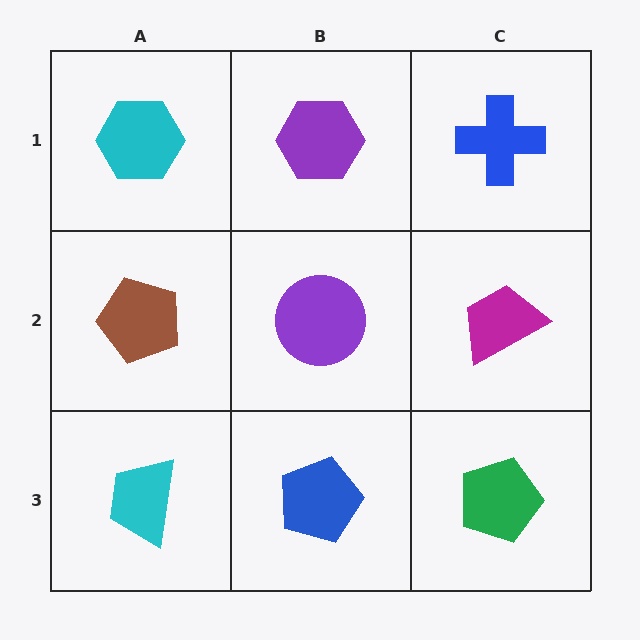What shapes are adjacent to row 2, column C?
A blue cross (row 1, column C), a green pentagon (row 3, column C), a purple circle (row 2, column B).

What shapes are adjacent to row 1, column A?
A brown pentagon (row 2, column A), a purple hexagon (row 1, column B).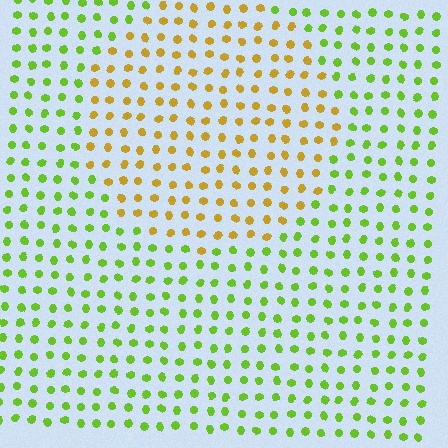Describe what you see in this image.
The image is filled with small lime elements in a uniform arrangement. A circle-shaped region is visible where the elements are tinted to a slightly different hue, forming a subtle color boundary.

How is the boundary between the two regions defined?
The boundary is defined purely by a slight shift in hue (about 50 degrees). Spacing, size, and orientation are identical on both sides.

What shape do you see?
I see a circle.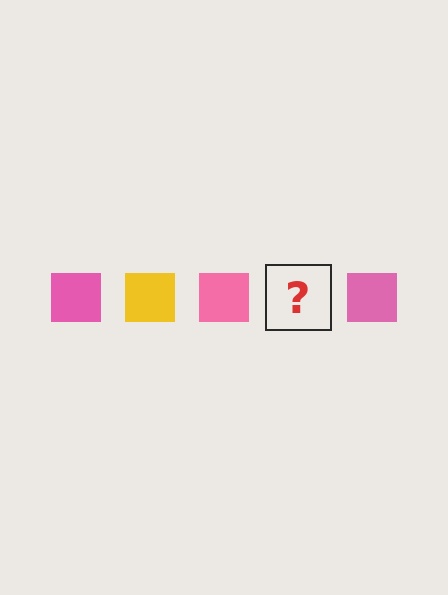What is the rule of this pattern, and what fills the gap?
The rule is that the pattern cycles through pink, yellow squares. The gap should be filled with a yellow square.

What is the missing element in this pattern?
The missing element is a yellow square.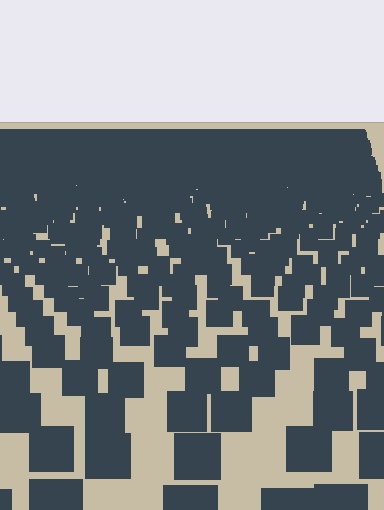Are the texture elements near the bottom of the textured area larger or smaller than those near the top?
Larger. Near the bottom, elements are closer to the viewer and appear at a bigger on-screen size.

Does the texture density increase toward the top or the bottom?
Density increases toward the top.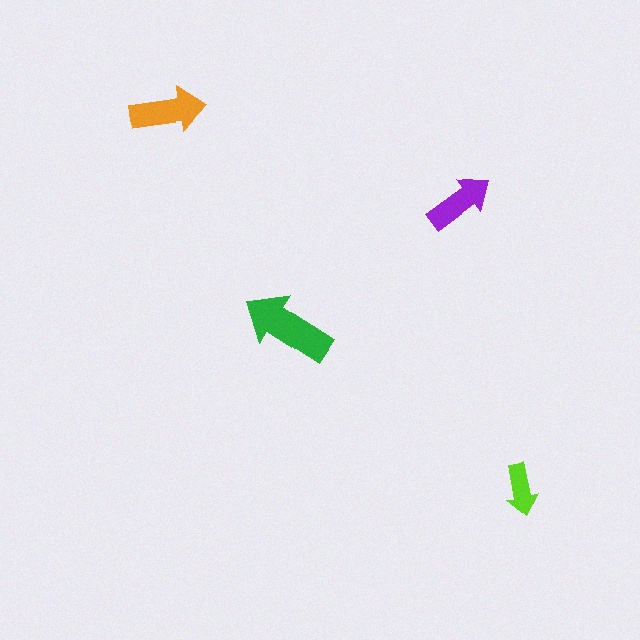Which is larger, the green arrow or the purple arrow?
The green one.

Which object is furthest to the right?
The lime arrow is rightmost.